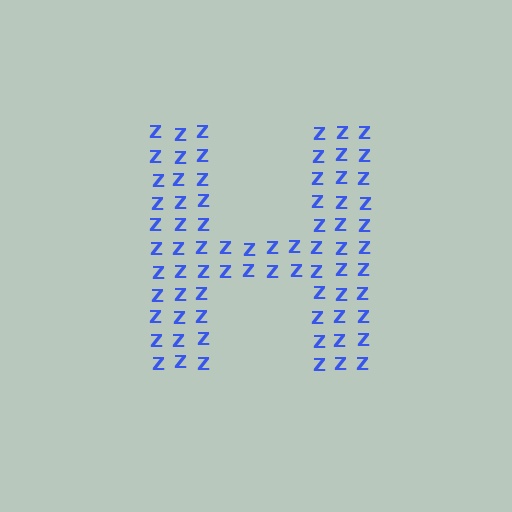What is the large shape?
The large shape is the letter H.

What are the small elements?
The small elements are letter Z's.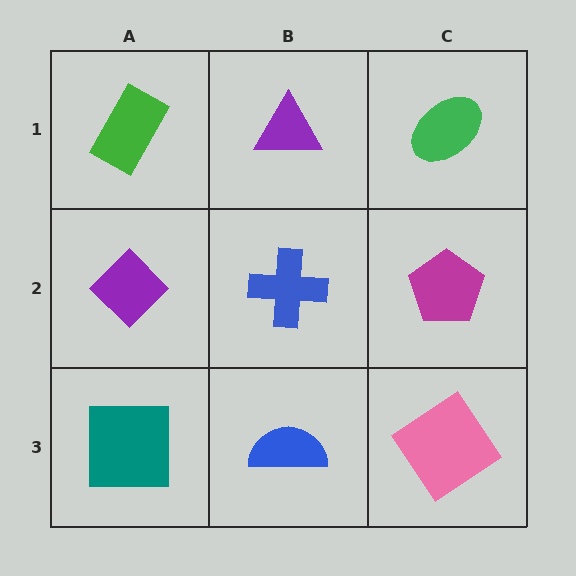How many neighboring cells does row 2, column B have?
4.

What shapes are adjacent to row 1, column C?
A magenta pentagon (row 2, column C), a purple triangle (row 1, column B).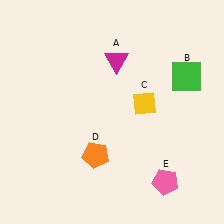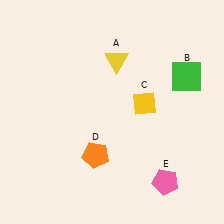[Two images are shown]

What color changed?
The triangle (A) changed from magenta in Image 1 to yellow in Image 2.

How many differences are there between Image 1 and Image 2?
There is 1 difference between the two images.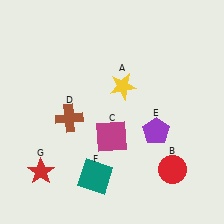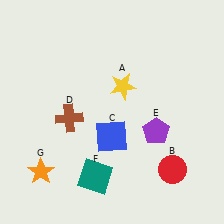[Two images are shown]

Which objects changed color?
C changed from magenta to blue. G changed from red to orange.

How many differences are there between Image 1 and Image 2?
There are 2 differences between the two images.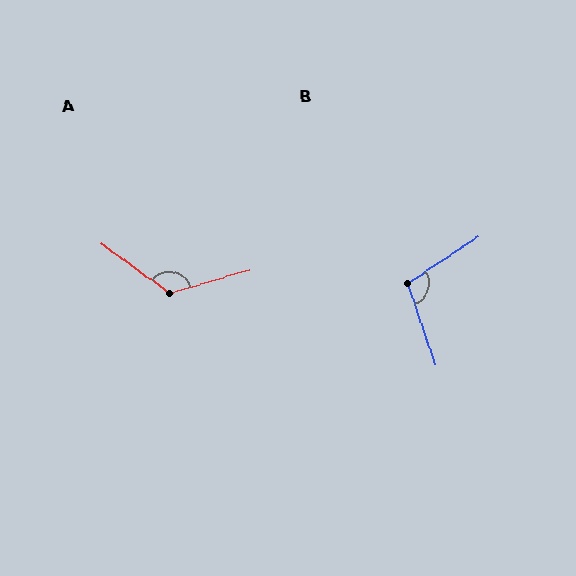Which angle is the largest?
A, at approximately 128 degrees.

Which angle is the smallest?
B, at approximately 104 degrees.